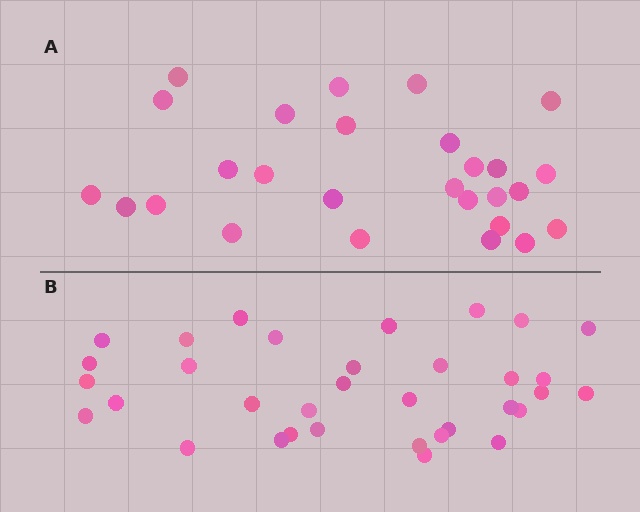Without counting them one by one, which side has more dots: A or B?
Region B (the bottom region) has more dots.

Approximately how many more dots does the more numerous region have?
Region B has roughly 8 or so more dots than region A.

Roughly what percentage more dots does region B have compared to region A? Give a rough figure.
About 25% more.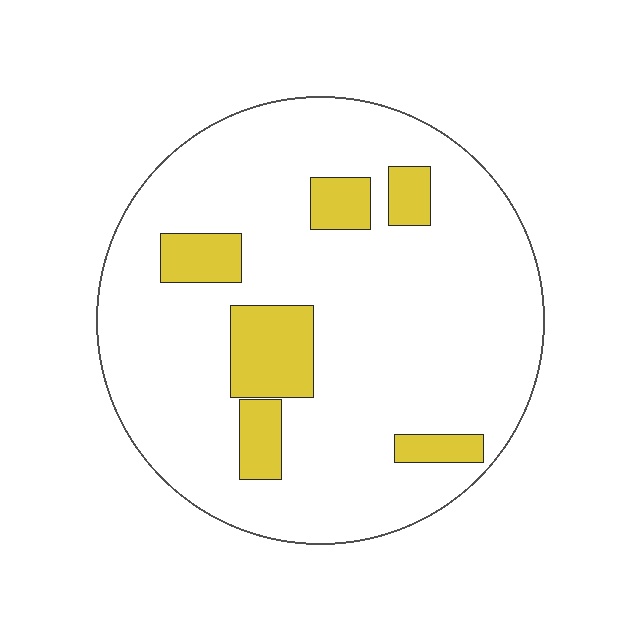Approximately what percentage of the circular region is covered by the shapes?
Approximately 15%.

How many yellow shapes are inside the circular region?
6.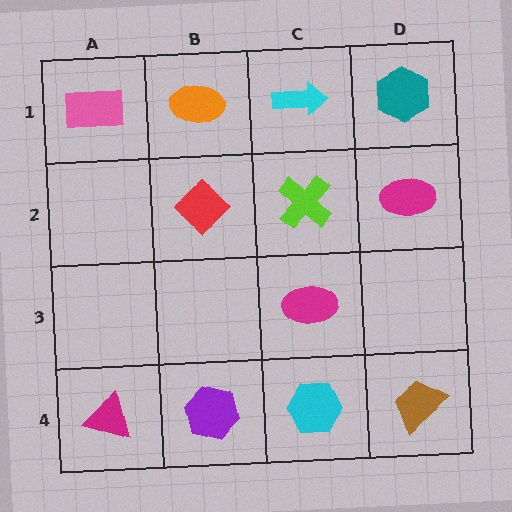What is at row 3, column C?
A magenta ellipse.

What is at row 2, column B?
A red diamond.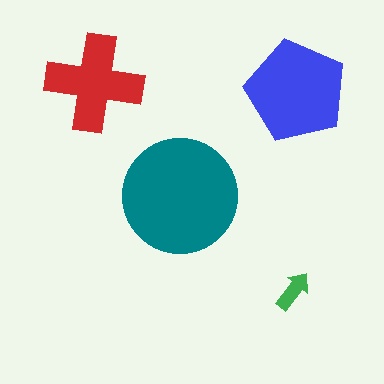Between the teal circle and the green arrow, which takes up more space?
The teal circle.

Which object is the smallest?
The green arrow.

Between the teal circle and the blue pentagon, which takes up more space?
The teal circle.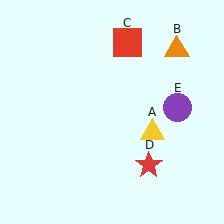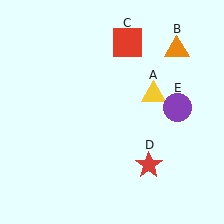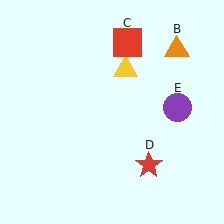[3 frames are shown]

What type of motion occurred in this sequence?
The yellow triangle (object A) rotated counterclockwise around the center of the scene.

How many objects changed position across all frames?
1 object changed position: yellow triangle (object A).